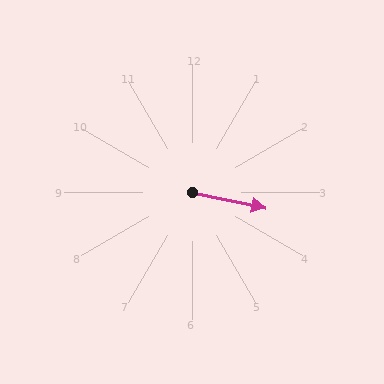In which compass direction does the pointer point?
East.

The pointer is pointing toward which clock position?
Roughly 3 o'clock.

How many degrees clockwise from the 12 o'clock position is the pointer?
Approximately 102 degrees.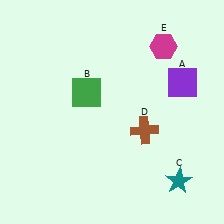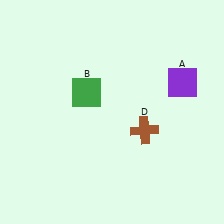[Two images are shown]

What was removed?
The magenta hexagon (E), the teal star (C) were removed in Image 2.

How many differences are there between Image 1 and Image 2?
There are 2 differences between the two images.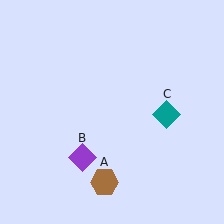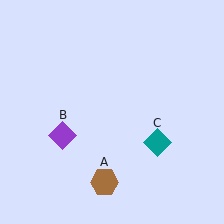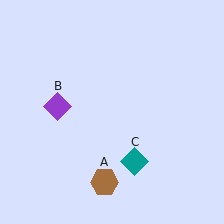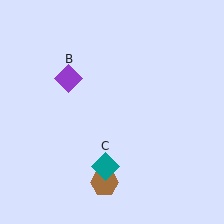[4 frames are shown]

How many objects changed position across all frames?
2 objects changed position: purple diamond (object B), teal diamond (object C).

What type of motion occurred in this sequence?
The purple diamond (object B), teal diamond (object C) rotated clockwise around the center of the scene.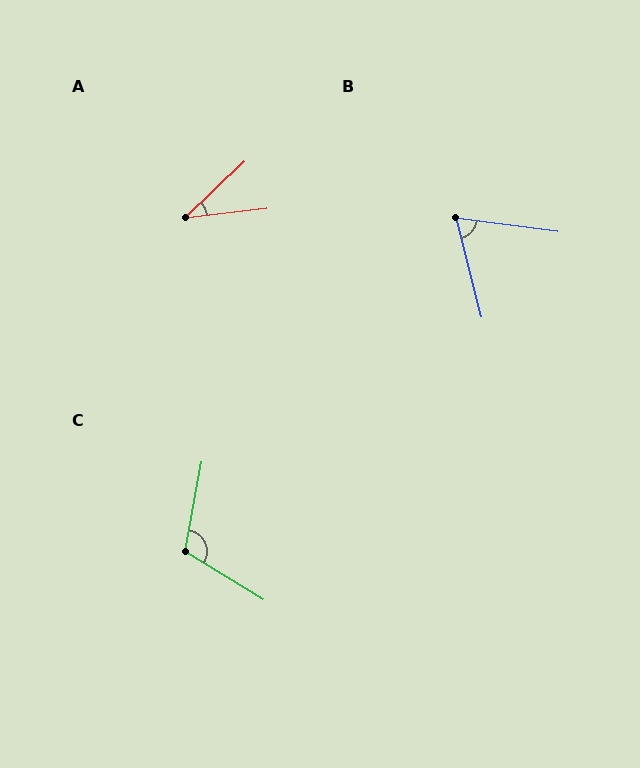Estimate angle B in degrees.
Approximately 68 degrees.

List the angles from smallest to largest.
A (36°), B (68°), C (111°).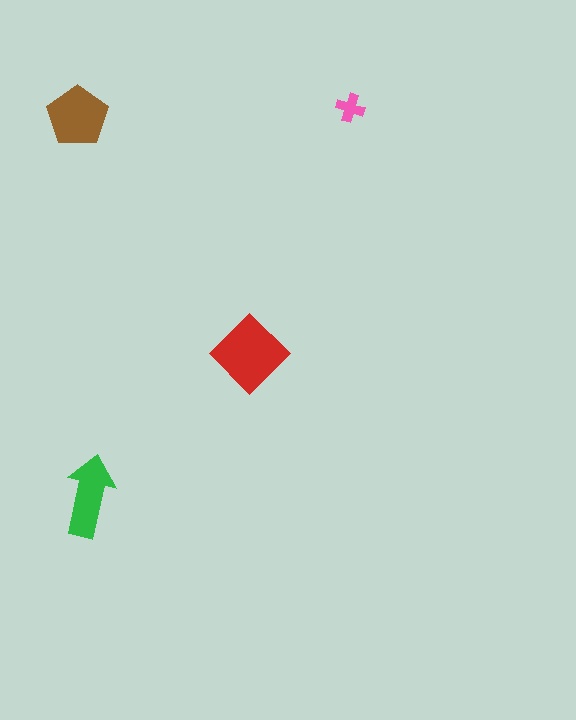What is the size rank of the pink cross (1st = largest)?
4th.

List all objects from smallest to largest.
The pink cross, the green arrow, the brown pentagon, the red diamond.